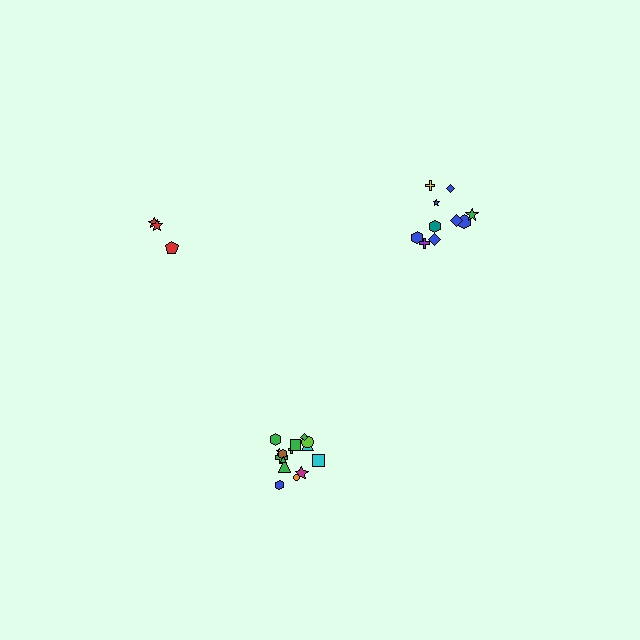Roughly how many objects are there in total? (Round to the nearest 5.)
Roughly 30 objects in total.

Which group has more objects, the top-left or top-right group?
The top-right group.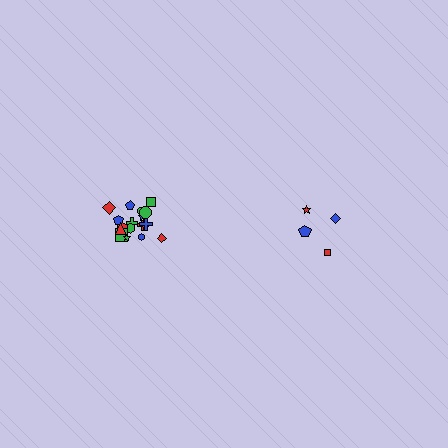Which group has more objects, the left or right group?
The left group.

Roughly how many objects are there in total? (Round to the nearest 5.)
Roughly 20 objects in total.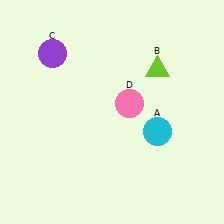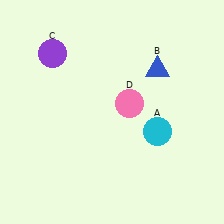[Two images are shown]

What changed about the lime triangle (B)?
In Image 1, B is lime. In Image 2, it changed to blue.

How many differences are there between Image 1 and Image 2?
There is 1 difference between the two images.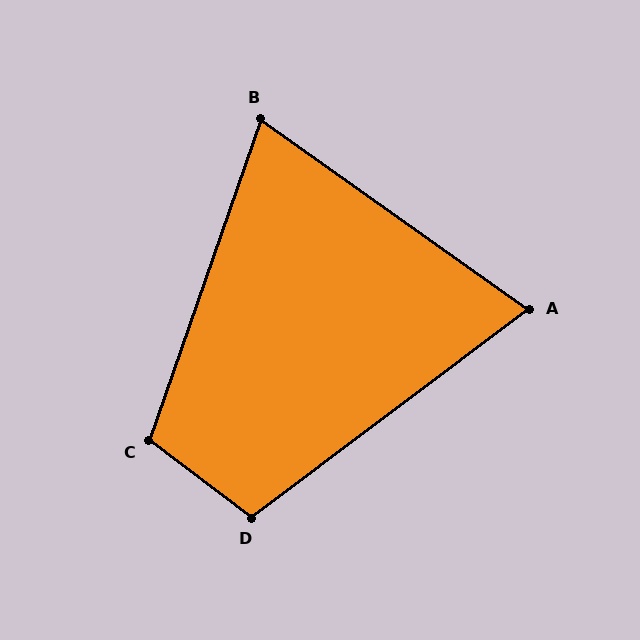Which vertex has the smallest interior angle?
A, at approximately 72 degrees.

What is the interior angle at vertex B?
Approximately 74 degrees (acute).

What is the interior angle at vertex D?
Approximately 106 degrees (obtuse).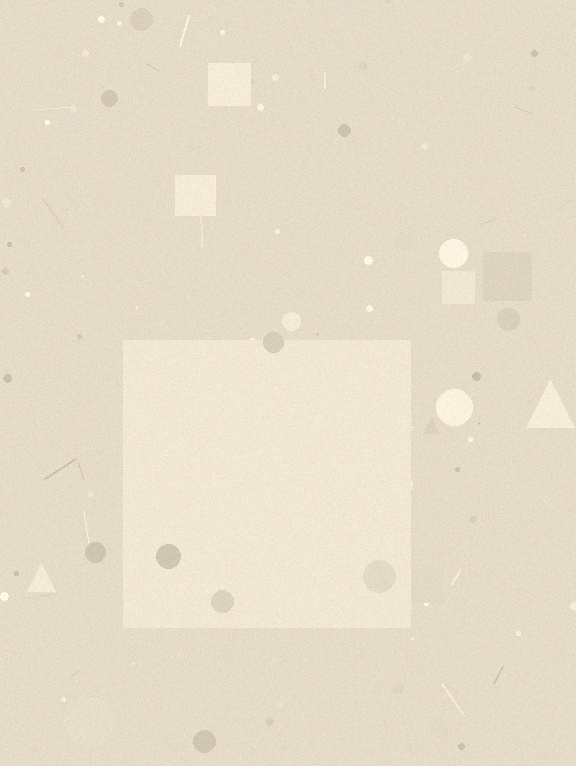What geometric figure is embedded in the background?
A square is embedded in the background.